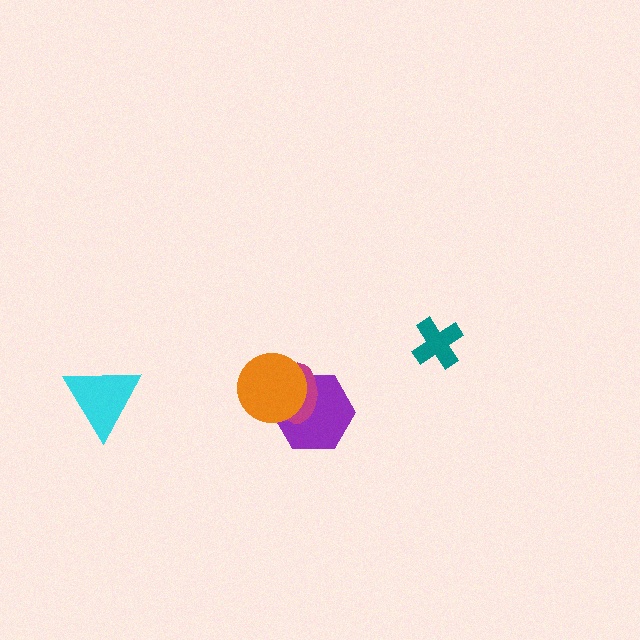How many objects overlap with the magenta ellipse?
2 objects overlap with the magenta ellipse.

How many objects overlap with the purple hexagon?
2 objects overlap with the purple hexagon.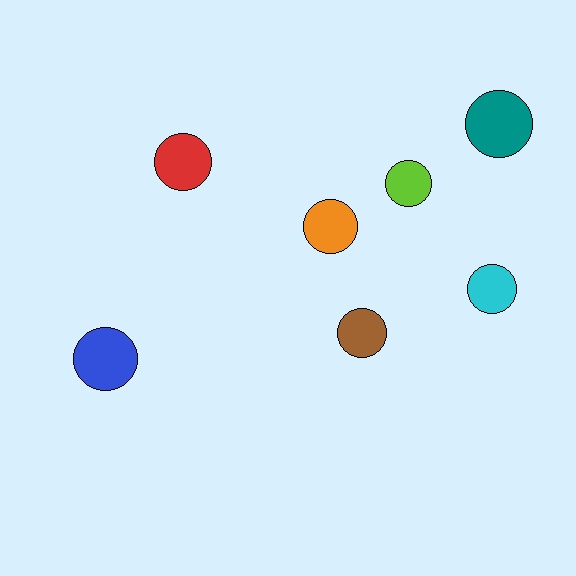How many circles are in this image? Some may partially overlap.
There are 7 circles.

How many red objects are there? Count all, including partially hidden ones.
There is 1 red object.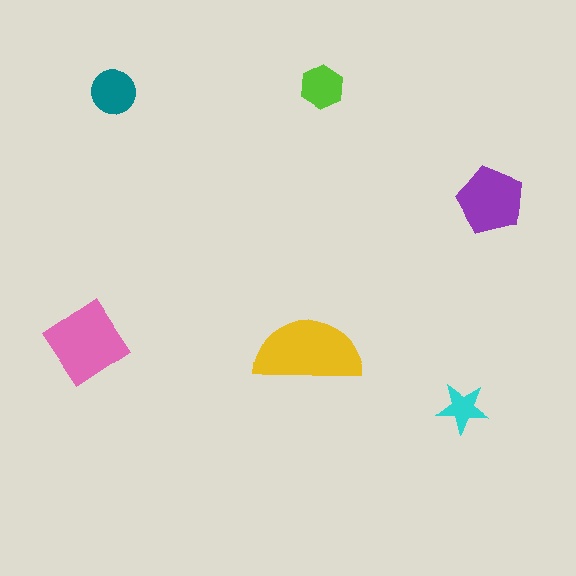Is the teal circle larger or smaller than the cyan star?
Larger.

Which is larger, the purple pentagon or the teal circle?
The purple pentagon.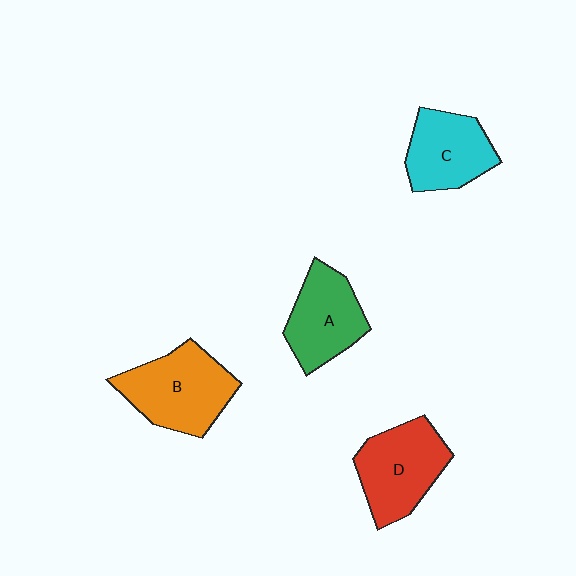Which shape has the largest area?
Shape B (orange).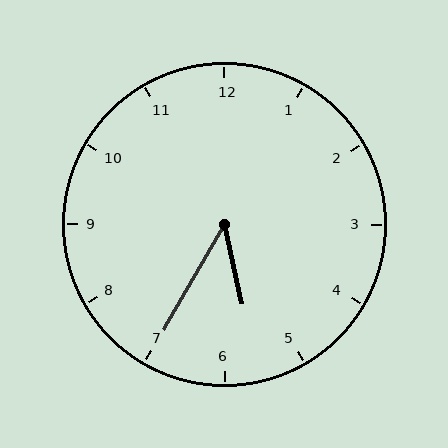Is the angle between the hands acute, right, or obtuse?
It is acute.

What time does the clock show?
5:35.